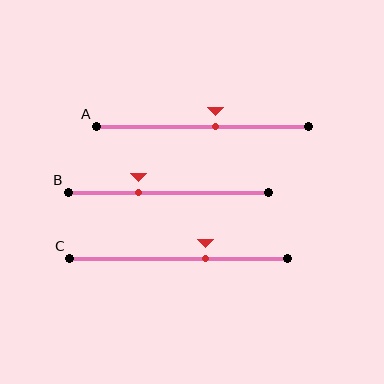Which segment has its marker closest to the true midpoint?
Segment A has its marker closest to the true midpoint.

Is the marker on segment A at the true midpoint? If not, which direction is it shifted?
No, the marker on segment A is shifted to the right by about 6% of the segment length.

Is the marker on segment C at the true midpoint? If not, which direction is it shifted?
No, the marker on segment C is shifted to the right by about 12% of the segment length.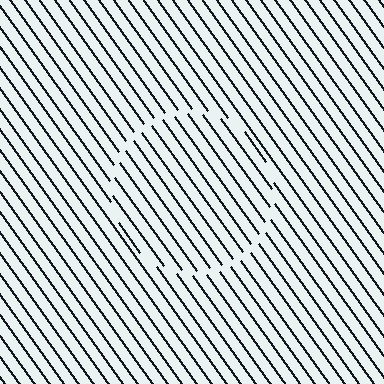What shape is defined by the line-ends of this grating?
An illusory circle. The interior of the shape contains the same grating, shifted by half a period — the contour is defined by the phase discontinuity where line-ends from the inner and outer gratings abut.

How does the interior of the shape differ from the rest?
The interior of the shape contains the same grating, shifted by half a period — the contour is defined by the phase discontinuity where line-ends from the inner and outer gratings abut.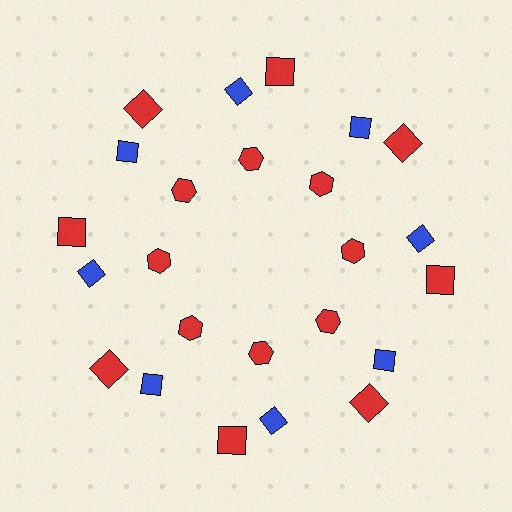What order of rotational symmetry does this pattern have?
This pattern has 8-fold rotational symmetry.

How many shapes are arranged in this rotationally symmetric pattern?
There are 24 shapes, arranged in 8 groups of 3.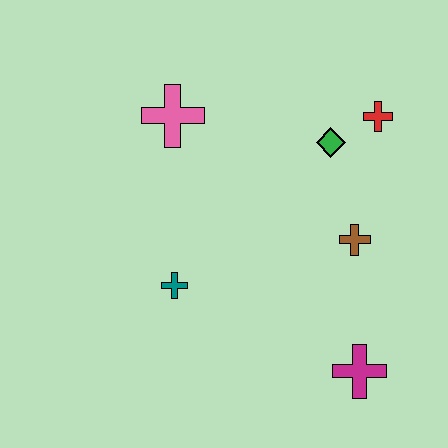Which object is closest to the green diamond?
The red cross is closest to the green diamond.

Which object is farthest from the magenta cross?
The pink cross is farthest from the magenta cross.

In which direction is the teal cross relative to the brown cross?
The teal cross is to the left of the brown cross.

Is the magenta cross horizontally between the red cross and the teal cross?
Yes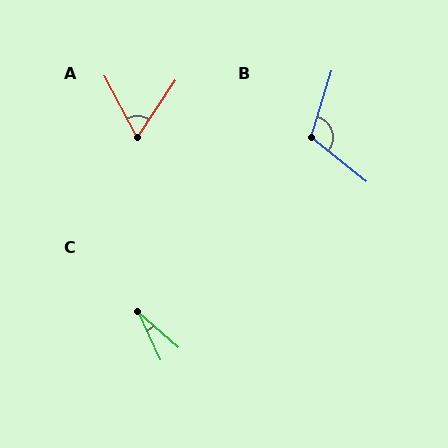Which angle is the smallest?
C, at approximately 24 degrees.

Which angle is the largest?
B, at approximately 111 degrees.